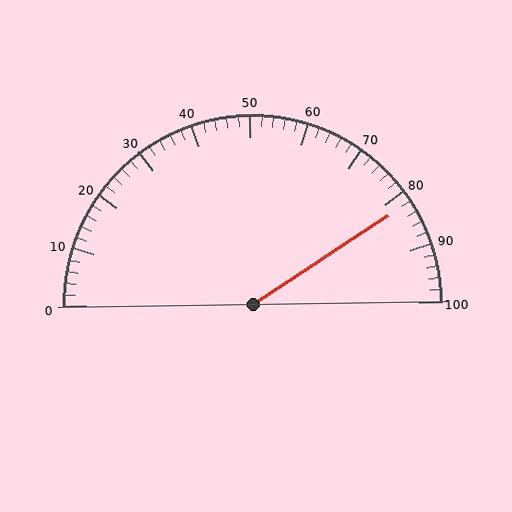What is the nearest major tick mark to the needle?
The nearest major tick mark is 80.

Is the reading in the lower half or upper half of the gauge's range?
The reading is in the upper half of the range (0 to 100).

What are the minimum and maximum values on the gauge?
The gauge ranges from 0 to 100.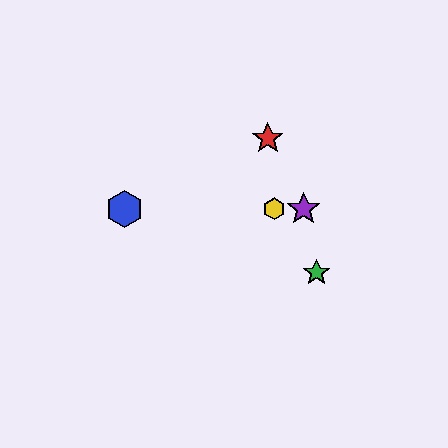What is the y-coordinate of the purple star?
The purple star is at y≈209.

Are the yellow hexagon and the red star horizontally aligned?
No, the yellow hexagon is at y≈209 and the red star is at y≈138.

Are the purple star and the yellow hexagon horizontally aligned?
Yes, both are at y≈209.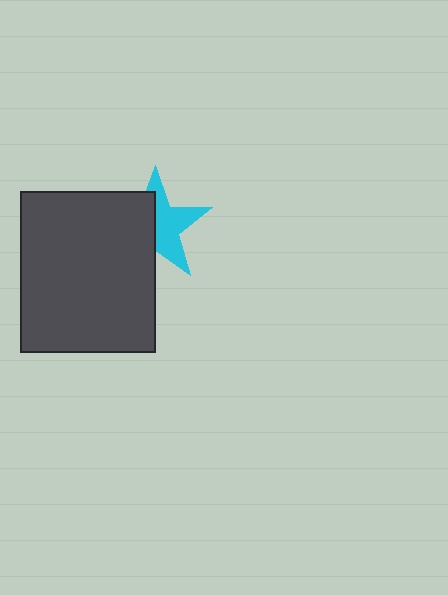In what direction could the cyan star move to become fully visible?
The cyan star could move right. That would shift it out from behind the dark gray rectangle entirely.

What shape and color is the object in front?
The object in front is a dark gray rectangle.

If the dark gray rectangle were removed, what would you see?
You would see the complete cyan star.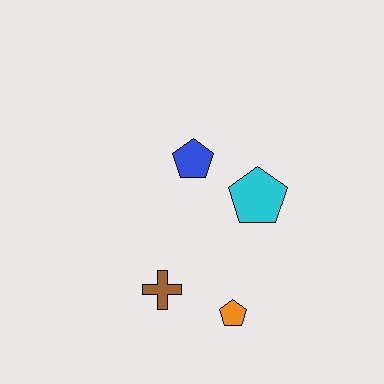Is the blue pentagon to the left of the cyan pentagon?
Yes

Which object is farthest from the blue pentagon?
The orange pentagon is farthest from the blue pentagon.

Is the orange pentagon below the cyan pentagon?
Yes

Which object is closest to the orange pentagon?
The brown cross is closest to the orange pentagon.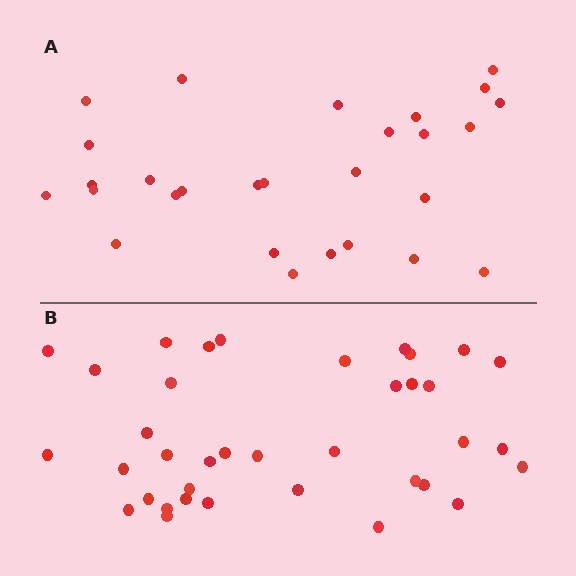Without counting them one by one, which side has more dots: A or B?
Region B (the bottom region) has more dots.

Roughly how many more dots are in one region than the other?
Region B has roughly 8 or so more dots than region A.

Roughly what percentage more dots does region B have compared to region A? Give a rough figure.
About 30% more.